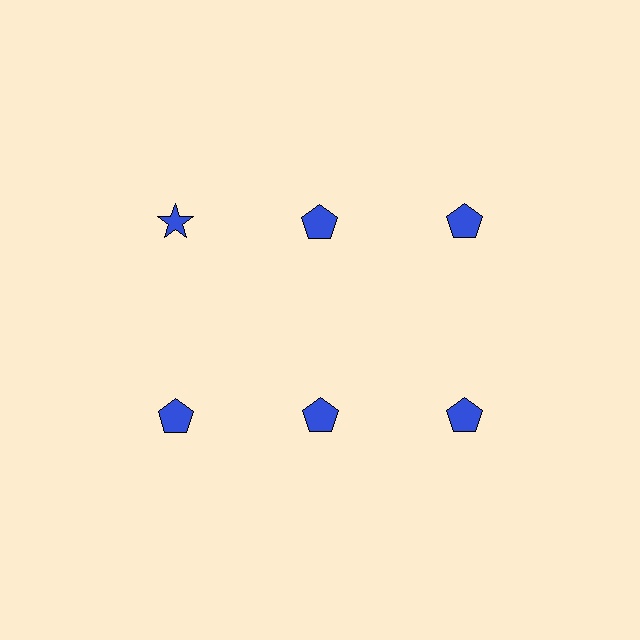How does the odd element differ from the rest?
It has a different shape: star instead of pentagon.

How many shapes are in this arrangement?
There are 6 shapes arranged in a grid pattern.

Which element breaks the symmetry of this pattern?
The blue star in the top row, leftmost column breaks the symmetry. All other shapes are blue pentagons.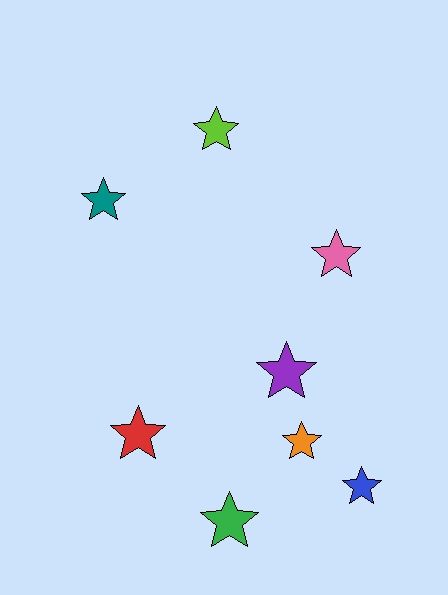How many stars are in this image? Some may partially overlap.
There are 8 stars.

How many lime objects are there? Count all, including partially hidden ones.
There is 1 lime object.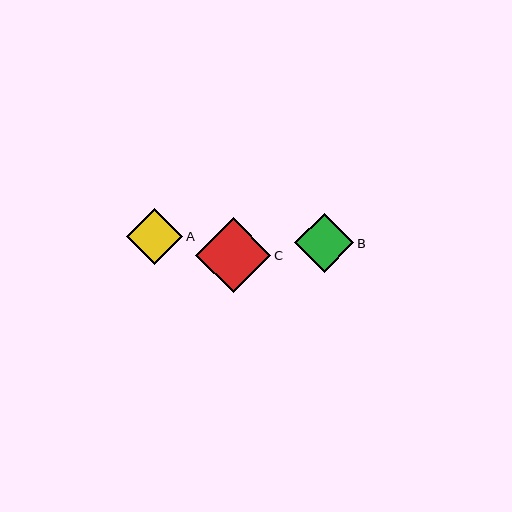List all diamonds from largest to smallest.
From largest to smallest: C, B, A.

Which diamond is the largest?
Diamond C is the largest with a size of approximately 75 pixels.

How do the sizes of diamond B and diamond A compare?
Diamond B and diamond A are approximately the same size.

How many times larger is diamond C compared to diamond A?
Diamond C is approximately 1.3 times the size of diamond A.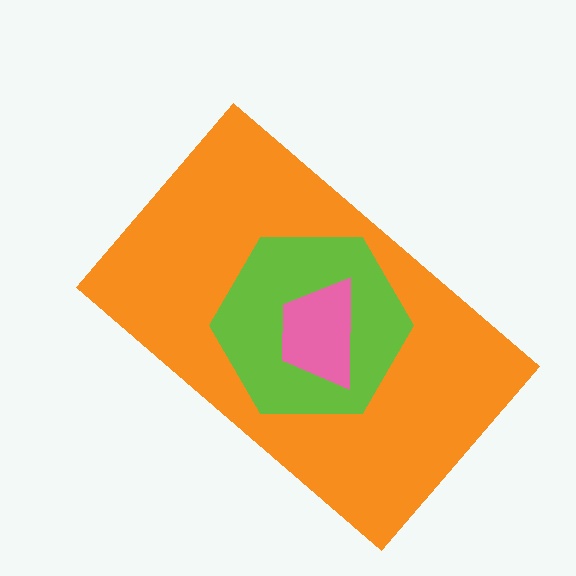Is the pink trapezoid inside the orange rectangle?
Yes.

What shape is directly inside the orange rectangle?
The lime hexagon.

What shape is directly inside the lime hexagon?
The pink trapezoid.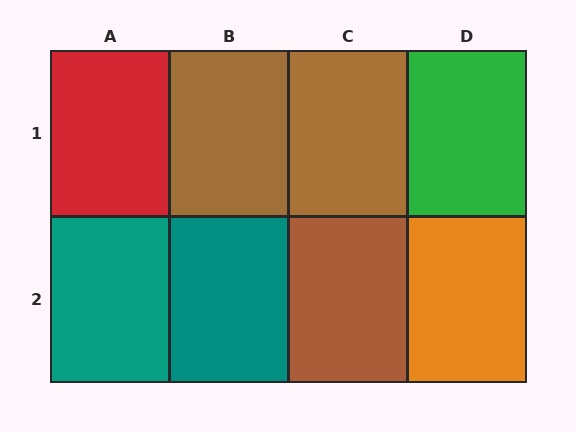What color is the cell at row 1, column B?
Brown.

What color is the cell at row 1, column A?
Red.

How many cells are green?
1 cell is green.